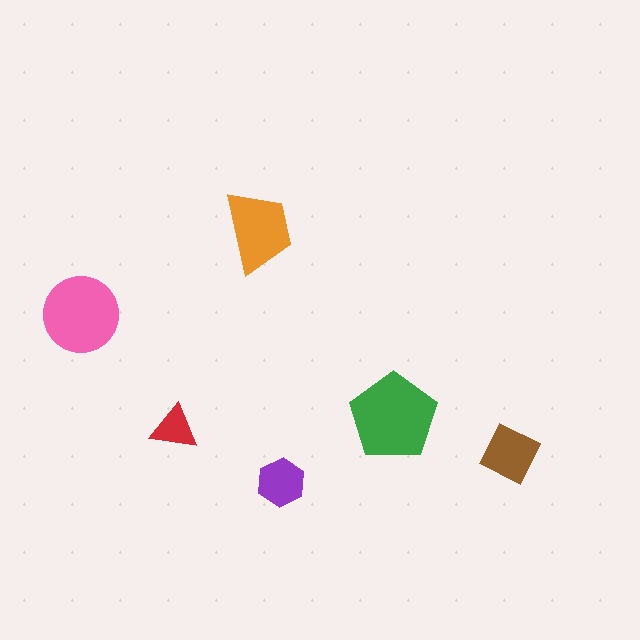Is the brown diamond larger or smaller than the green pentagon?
Smaller.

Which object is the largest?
The green pentagon.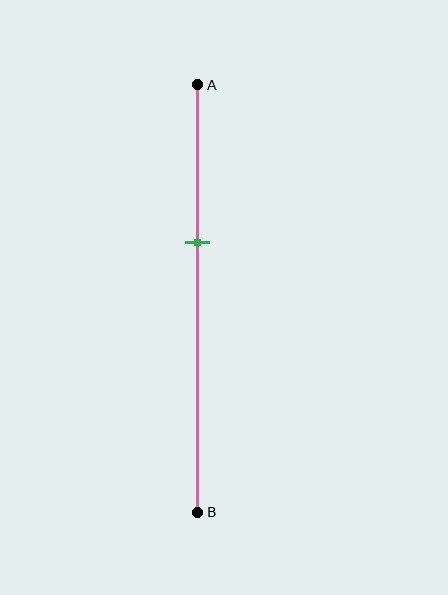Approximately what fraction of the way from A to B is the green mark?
The green mark is approximately 35% of the way from A to B.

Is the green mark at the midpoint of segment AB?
No, the mark is at about 35% from A, not at the 50% midpoint.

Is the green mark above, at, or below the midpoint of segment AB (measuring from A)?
The green mark is above the midpoint of segment AB.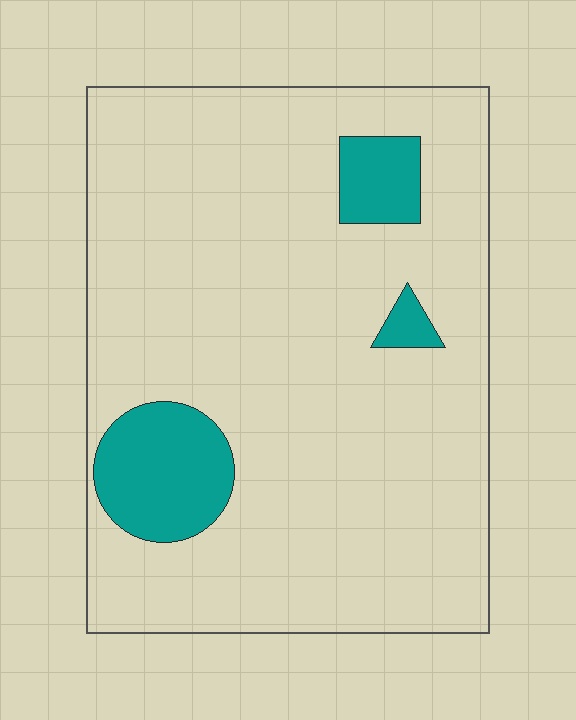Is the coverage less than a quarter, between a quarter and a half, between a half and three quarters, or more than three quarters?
Less than a quarter.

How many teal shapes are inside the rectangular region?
3.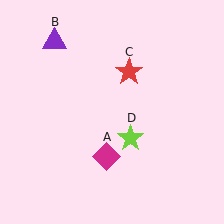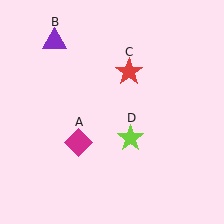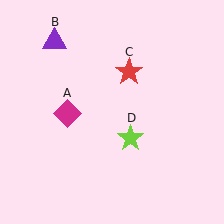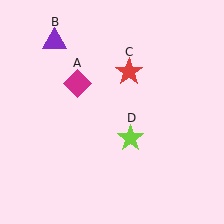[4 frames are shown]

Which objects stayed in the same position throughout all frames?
Purple triangle (object B) and red star (object C) and lime star (object D) remained stationary.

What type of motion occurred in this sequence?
The magenta diamond (object A) rotated clockwise around the center of the scene.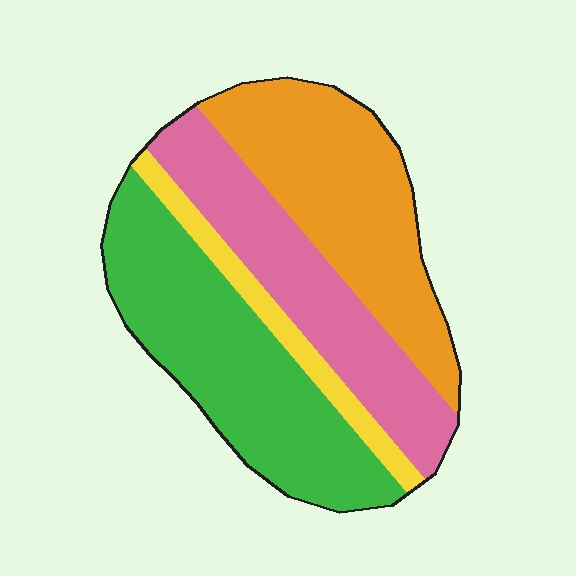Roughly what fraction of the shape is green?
Green takes up between a third and a half of the shape.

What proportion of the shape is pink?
Pink takes up between a quarter and a half of the shape.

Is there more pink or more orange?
Orange.